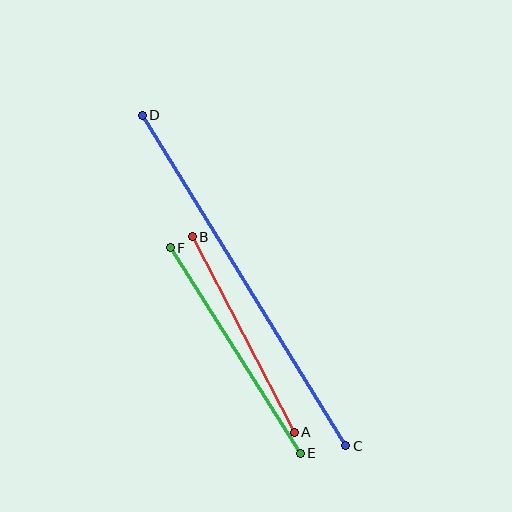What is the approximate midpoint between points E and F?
The midpoint is at approximately (235, 351) pixels.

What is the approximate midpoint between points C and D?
The midpoint is at approximately (244, 281) pixels.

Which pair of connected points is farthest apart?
Points C and D are farthest apart.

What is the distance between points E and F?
The distance is approximately 243 pixels.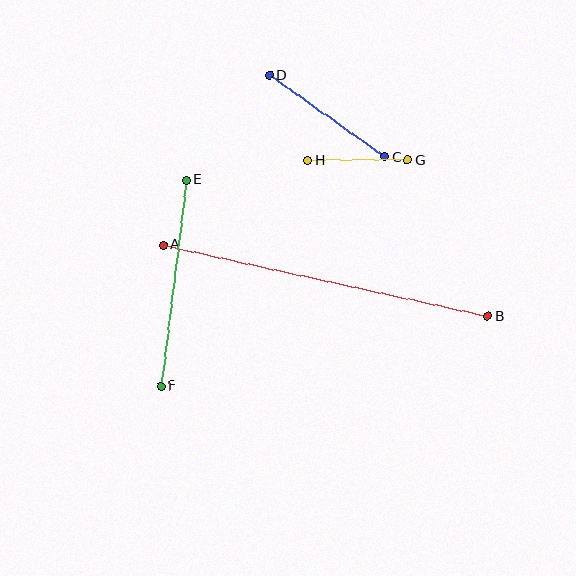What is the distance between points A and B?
The distance is approximately 332 pixels.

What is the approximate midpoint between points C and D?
The midpoint is at approximately (327, 116) pixels.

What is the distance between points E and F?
The distance is approximately 208 pixels.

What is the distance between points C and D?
The distance is approximately 142 pixels.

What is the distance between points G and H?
The distance is approximately 100 pixels.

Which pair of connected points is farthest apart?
Points A and B are farthest apart.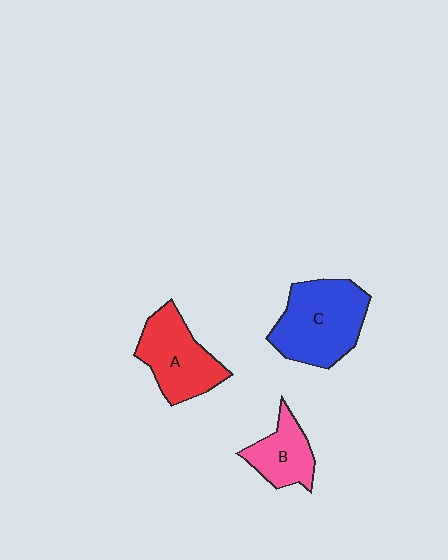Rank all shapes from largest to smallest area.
From largest to smallest: C (blue), A (red), B (pink).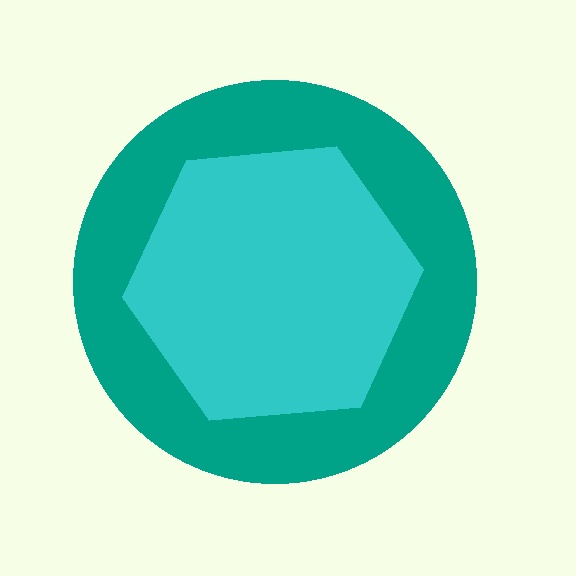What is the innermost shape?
The cyan hexagon.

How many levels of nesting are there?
2.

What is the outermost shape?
The teal circle.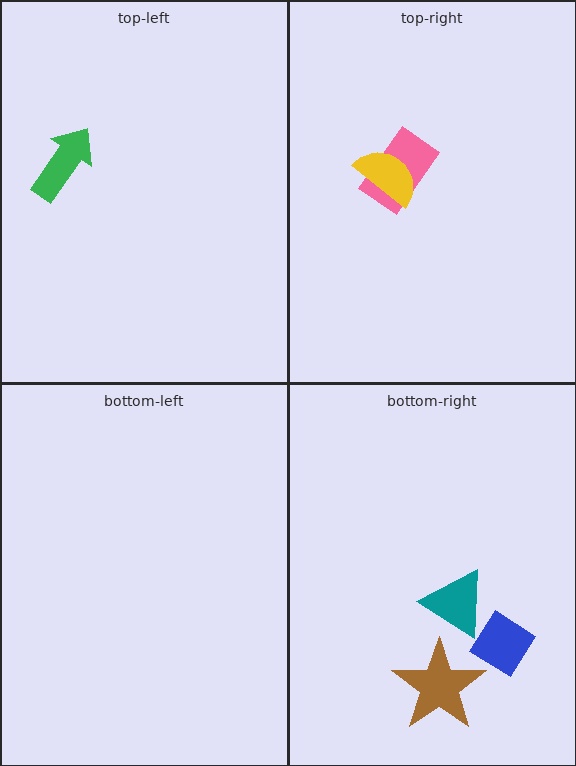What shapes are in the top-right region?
The pink rectangle, the yellow semicircle.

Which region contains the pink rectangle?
The top-right region.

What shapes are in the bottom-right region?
The brown star, the blue diamond, the teal triangle.